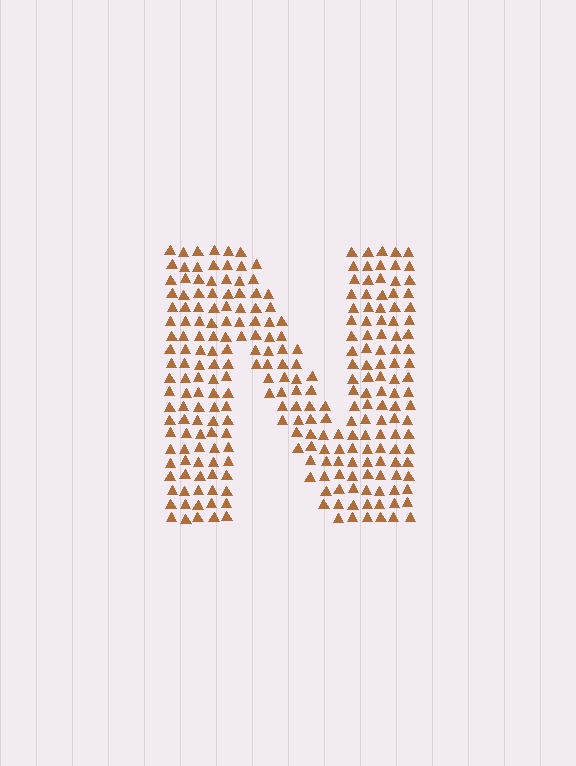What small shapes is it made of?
It is made of small triangles.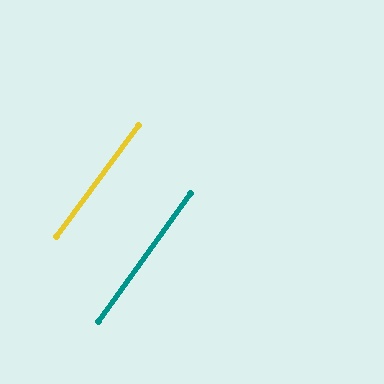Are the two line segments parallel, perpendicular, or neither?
Parallel — their directions differ by only 0.2°.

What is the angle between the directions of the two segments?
Approximately 0 degrees.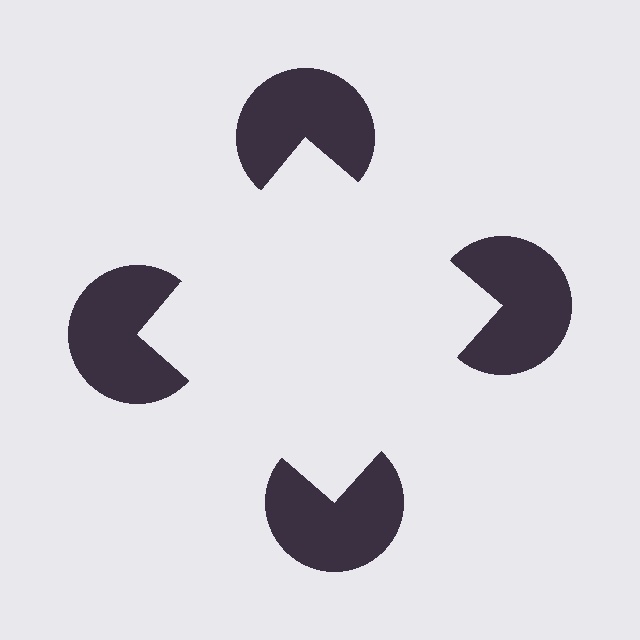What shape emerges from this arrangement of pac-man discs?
An illusory square — its edges are inferred from the aligned wedge cuts in the pac-man discs, not physically drawn.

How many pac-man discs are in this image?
There are 4 — one at each vertex of the illusory square.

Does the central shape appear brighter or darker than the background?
It typically appears slightly brighter than the background, even though no actual brightness change is drawn.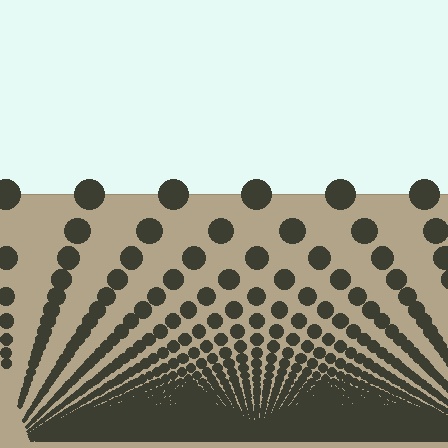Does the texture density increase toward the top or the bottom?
Density increases toward the bottom.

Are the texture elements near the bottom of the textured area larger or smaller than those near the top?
Smaller. The gradient is inverted — elements near the bottom are smaller and denser.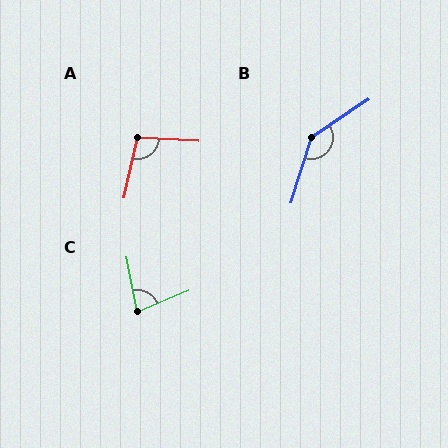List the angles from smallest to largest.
C (78°), A (99°), B (141°).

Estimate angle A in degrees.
Approximately 99 degrees.